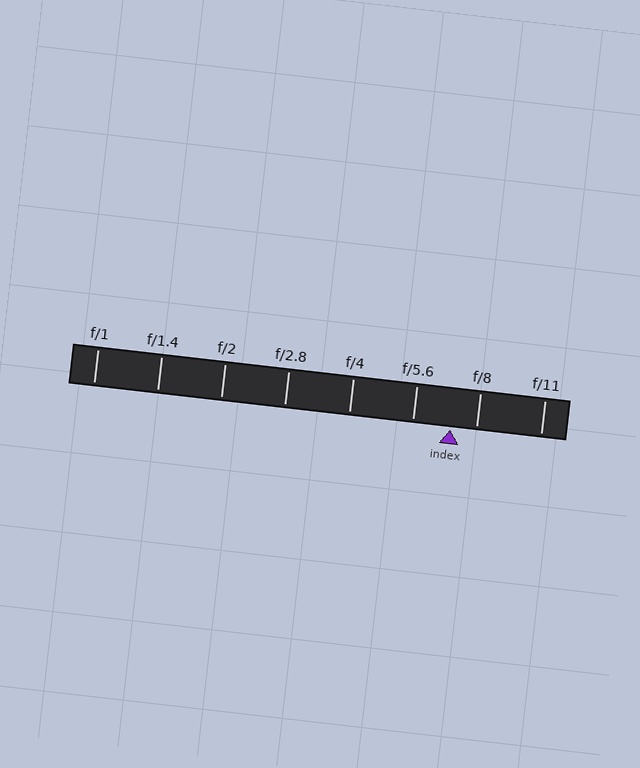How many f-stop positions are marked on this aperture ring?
There are 8 f-stop positions marked.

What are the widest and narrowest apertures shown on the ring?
The widest aperture shown is f/1 and the narrowest is f/11.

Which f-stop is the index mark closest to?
The index mark is closest to f/8.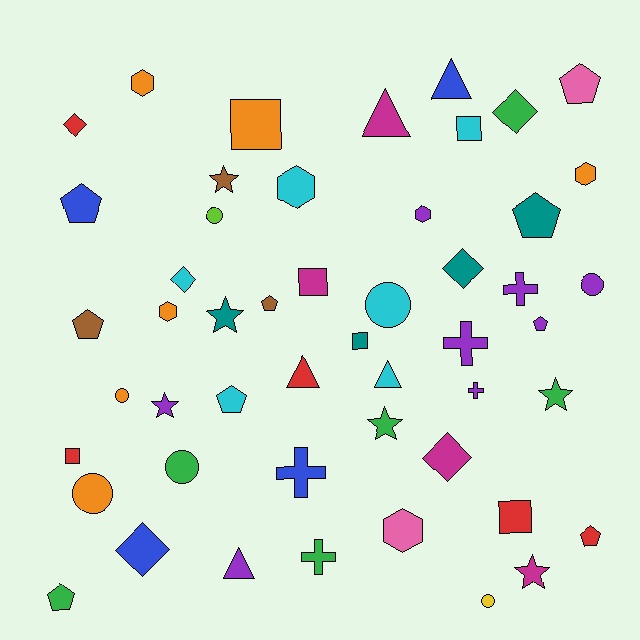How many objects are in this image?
There are 50 objects.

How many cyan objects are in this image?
There are 6 cyan objects.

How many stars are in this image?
There are 6 stars.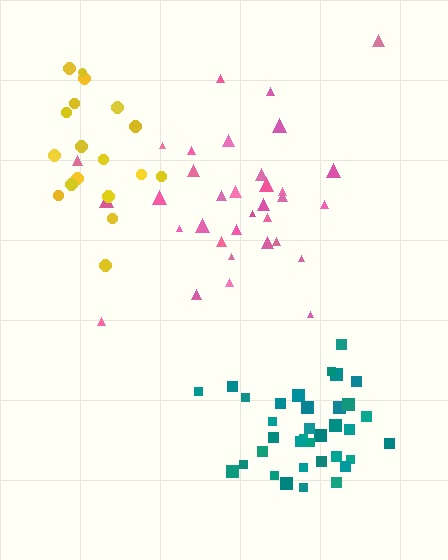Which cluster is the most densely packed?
Teal.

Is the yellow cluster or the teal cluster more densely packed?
Teal.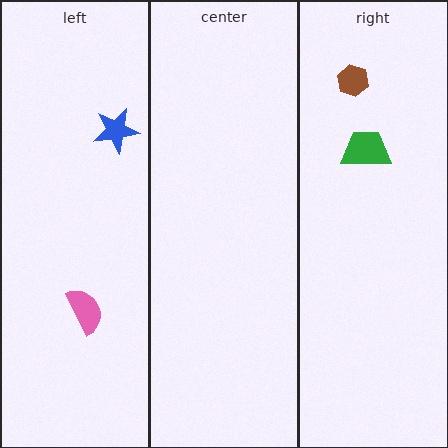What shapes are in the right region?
The green trapezoid, the brown hexagon.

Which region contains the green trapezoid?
The right region.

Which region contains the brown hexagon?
The right region.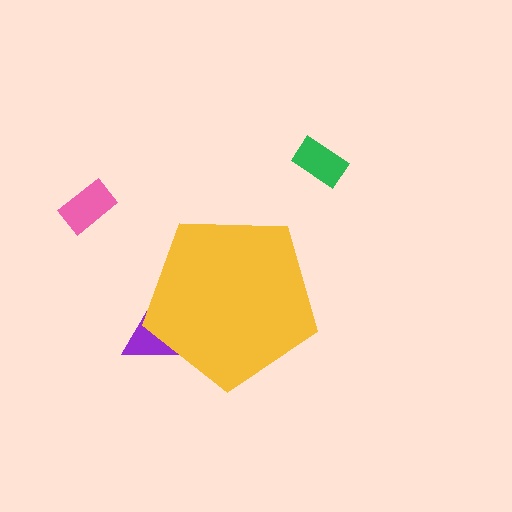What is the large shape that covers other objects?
A yellow pentagon.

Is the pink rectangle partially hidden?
No, the pink rectangle is fully visible.